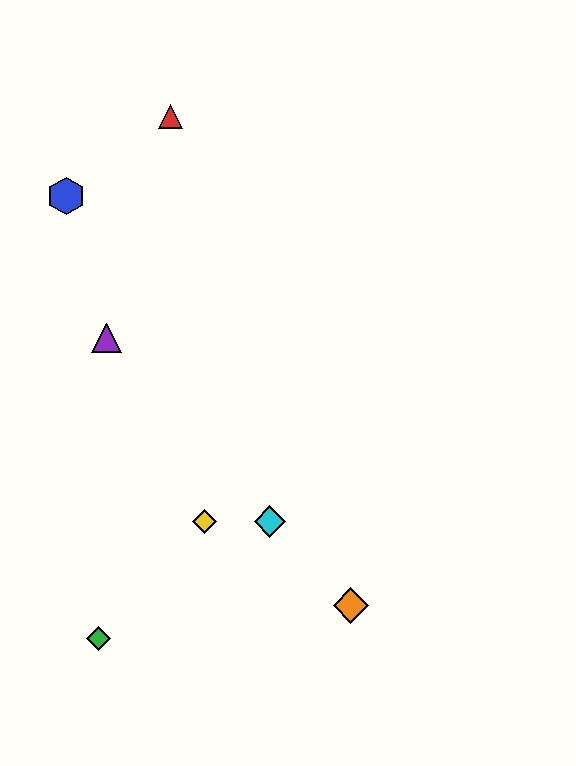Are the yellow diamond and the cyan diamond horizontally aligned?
Yes, both are at y≈522.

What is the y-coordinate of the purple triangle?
The purple triangle is at y≈338.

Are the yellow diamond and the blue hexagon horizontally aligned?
No, the yellow diamond is at y≈522 and the blue hexagon is at y≈196.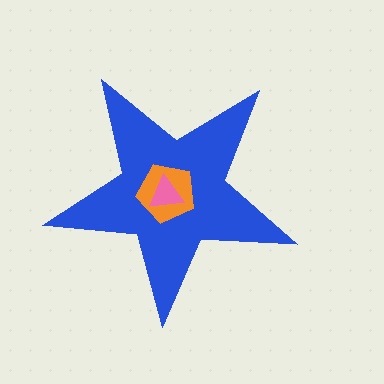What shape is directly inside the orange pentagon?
The pink triangle.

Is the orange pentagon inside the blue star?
Yes.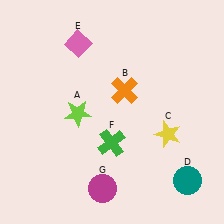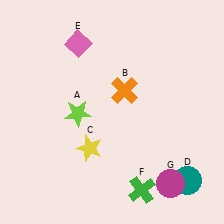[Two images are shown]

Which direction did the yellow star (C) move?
The yellow star (C) moved left.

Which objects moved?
The objects that moved are: the yellow star (C), the green cross (F), the magenta circle (G).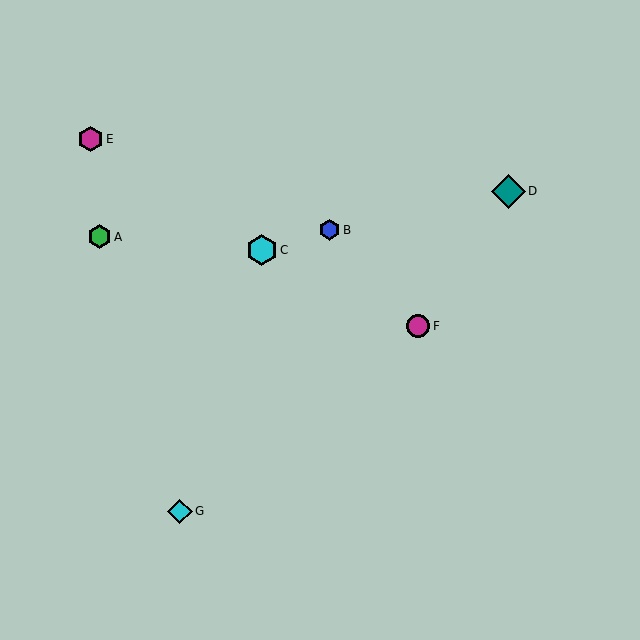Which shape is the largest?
The teal diamond (labeled D) is the largest.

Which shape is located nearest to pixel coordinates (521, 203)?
The teal diamond (labeled D) at (508, 191) is nearest to that location.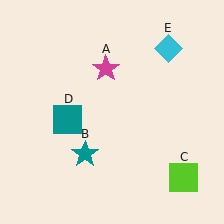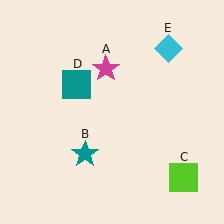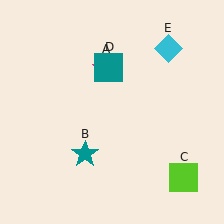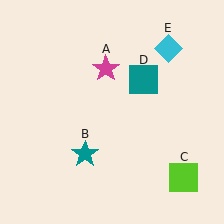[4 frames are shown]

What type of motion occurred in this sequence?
The teal square (object D) rotated clockwise around the center of the scene.